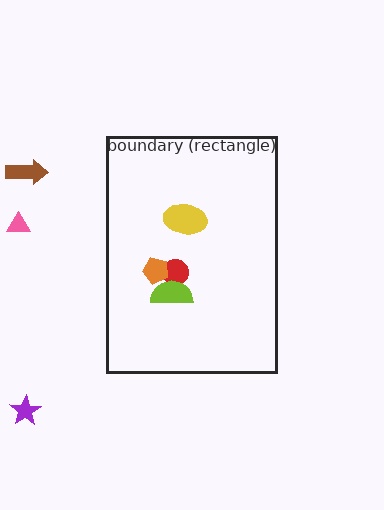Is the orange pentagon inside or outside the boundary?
Inside.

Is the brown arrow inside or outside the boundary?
Outside.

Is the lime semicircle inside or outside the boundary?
Inside.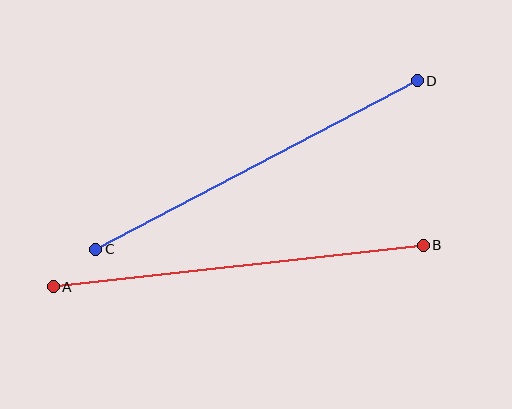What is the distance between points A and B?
The distance is approximately 373 pixels.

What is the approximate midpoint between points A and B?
The midpoint is at approximately (238, 266) pixels.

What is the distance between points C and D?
The distance is approximately 363 pixels.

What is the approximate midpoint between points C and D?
The midpoint is at approximately (256, 165) pixels.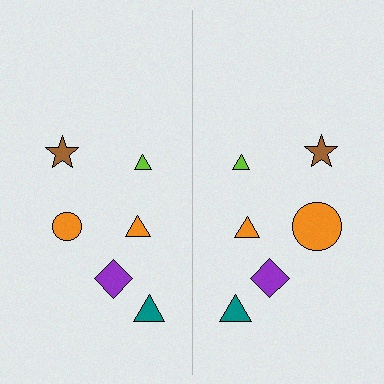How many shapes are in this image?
There are 12 shapes in this image.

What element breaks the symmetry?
The orange circle on the right side has a different size than its mirror counterpart.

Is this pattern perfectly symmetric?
No, the pattern is not perfectly symmetric. The orange circle on the right side has a different size than its mirror counterpart.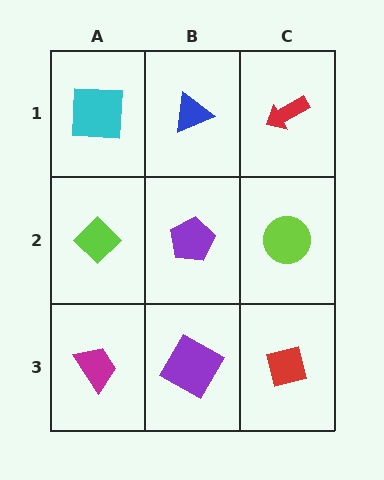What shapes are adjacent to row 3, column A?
A lime diamond (row 2, column A), a purple square (row 3, column B).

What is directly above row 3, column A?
A lime diamond.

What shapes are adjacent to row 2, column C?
A red arrow (row 1, column C), a red square (row 3, column C), a purple pentagon (row 2, column B).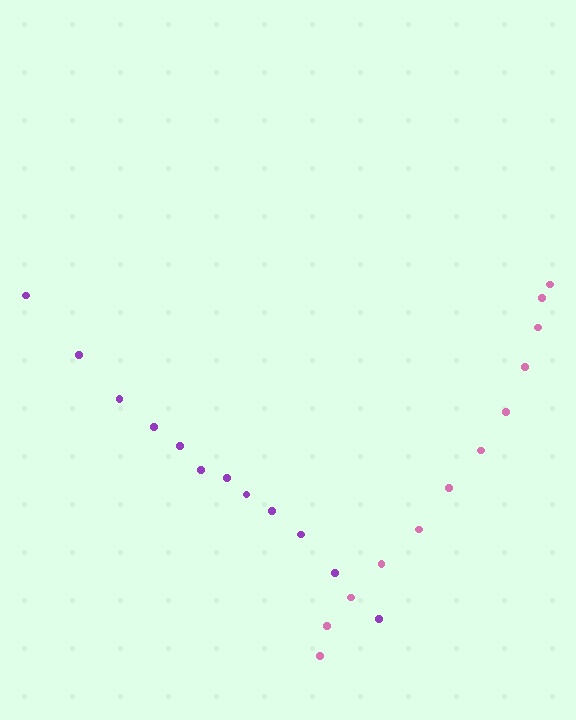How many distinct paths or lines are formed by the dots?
There are 2 distinct paths.